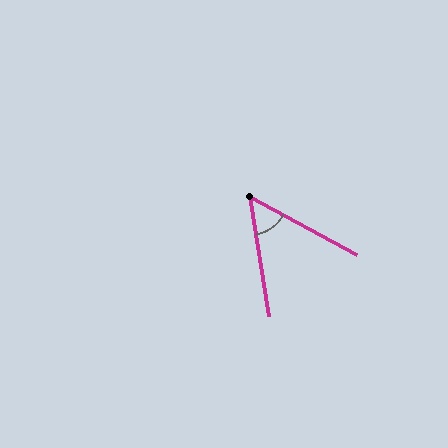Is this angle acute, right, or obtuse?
It is acute.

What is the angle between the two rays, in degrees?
Approximately 52 degrees.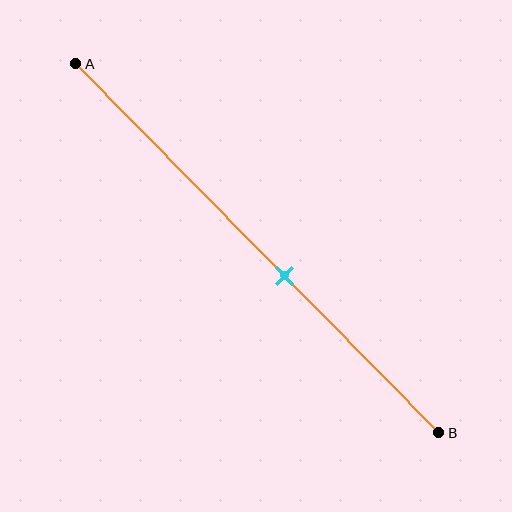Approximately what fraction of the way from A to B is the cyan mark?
The cyan mark is approximately 55% of the way from A to B.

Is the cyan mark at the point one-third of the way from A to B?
No, the mark is at about 55% from A, not at the 33% one-third point.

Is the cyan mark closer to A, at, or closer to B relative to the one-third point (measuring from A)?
The cyan mark is closer to point B than the one-third point of segment AB.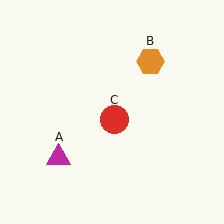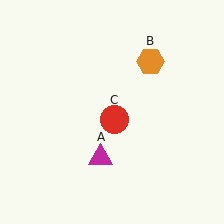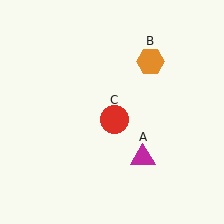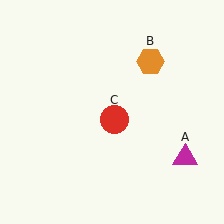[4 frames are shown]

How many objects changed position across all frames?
1 object changed position: magenta triangle (object A).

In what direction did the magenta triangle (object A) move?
The magenta triangle (object A) moved right.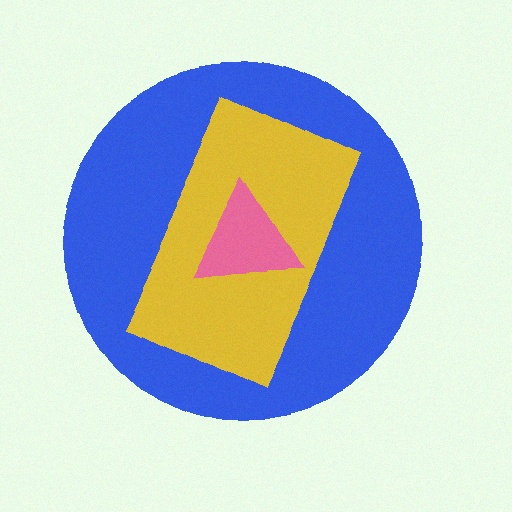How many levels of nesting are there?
3.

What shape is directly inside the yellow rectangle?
The pink triangle.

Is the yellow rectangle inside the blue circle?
Yes.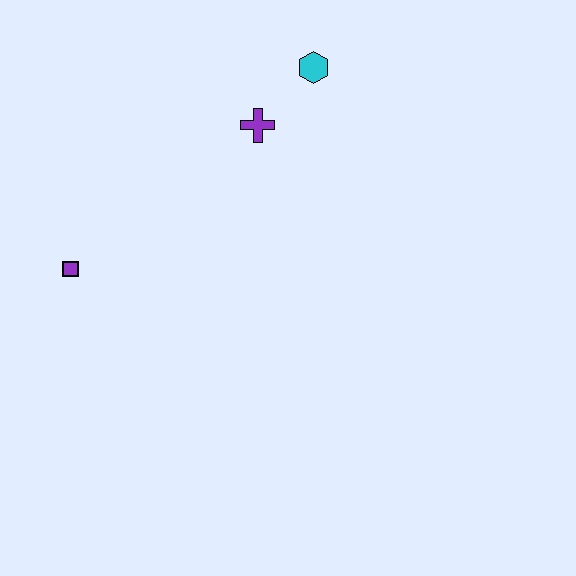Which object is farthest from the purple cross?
The purple square is farthest from the purple cross.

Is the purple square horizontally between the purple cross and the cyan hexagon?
No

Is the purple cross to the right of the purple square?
Yes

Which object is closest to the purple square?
The purple cross is closest to the purple square.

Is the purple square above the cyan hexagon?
No